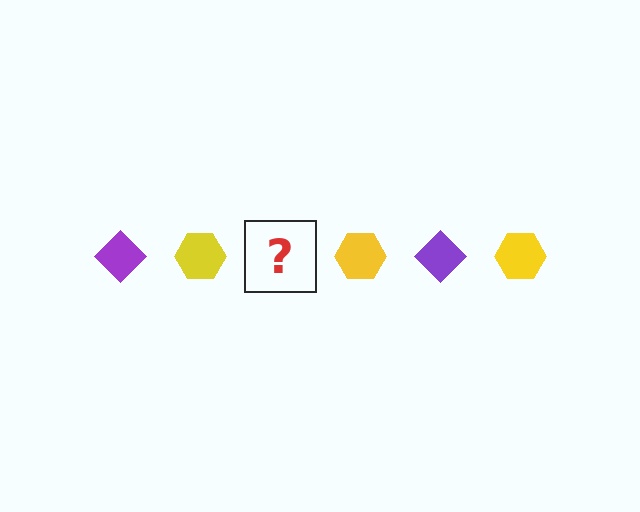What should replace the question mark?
The question mark should be replaced with a purple diamond.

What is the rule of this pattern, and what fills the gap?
The rule is that the pattern alternates between purple diamond and yellow hexagon. The gap should be filled with a purple diamond.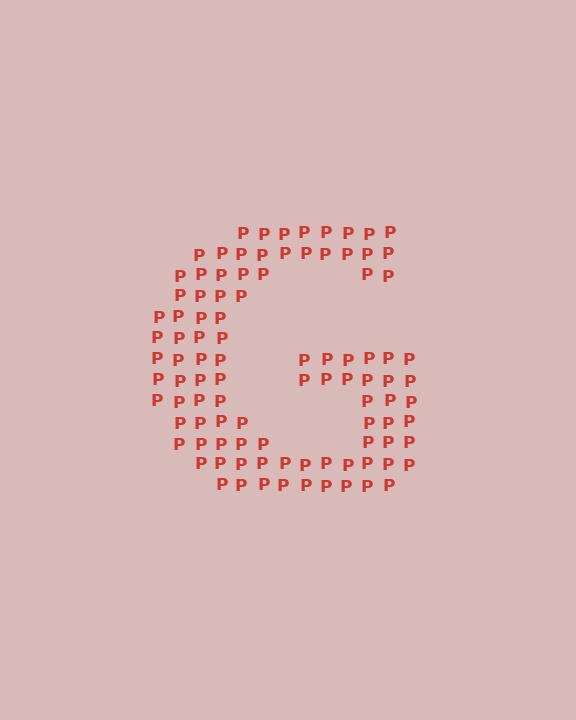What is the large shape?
The large shape is the letter G.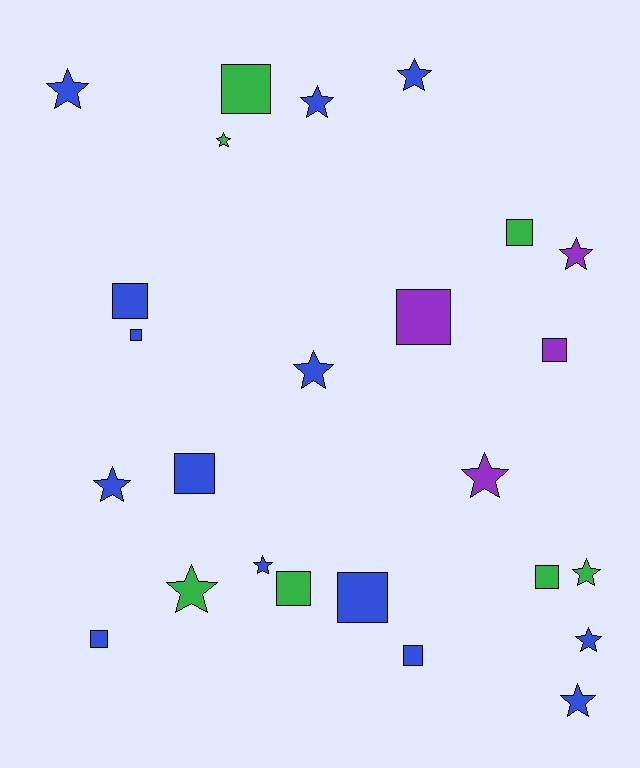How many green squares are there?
There are 4 green squares.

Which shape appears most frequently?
Star, with 13 objects.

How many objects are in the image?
There are 25 objects.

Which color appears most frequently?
Blue, with 14 objects.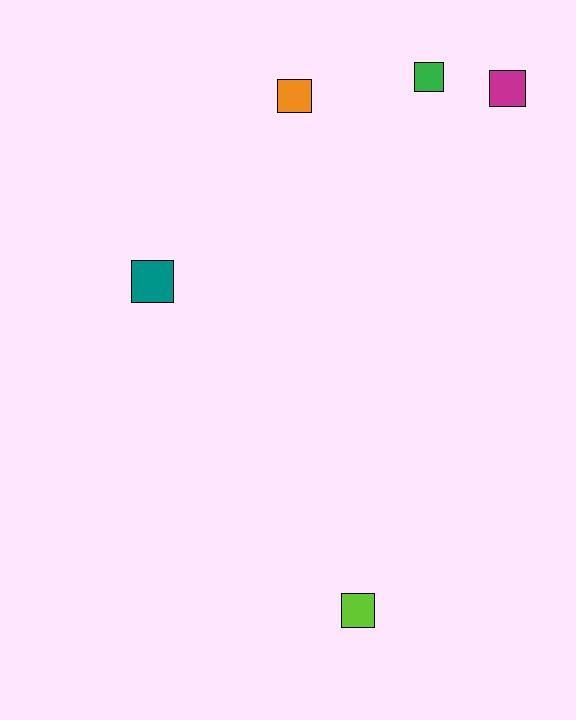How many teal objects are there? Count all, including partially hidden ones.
There is 1 teal object.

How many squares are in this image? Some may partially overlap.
There are 5 squares.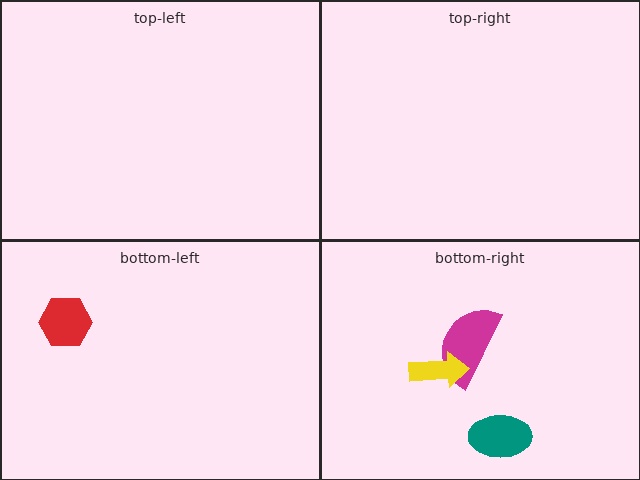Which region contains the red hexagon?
The bottom-left region.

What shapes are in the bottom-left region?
The red hexagon.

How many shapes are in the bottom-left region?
1.